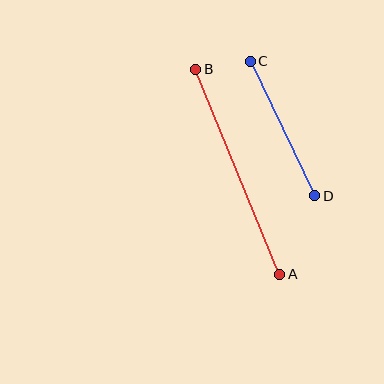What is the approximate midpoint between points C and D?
The midpoint is at approximately (282, 128) pixels.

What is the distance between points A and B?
The distance is approximately 221 pixels.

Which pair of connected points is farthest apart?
Points A and B are farthest apart.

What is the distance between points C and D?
The distance is approximately 149 pixels.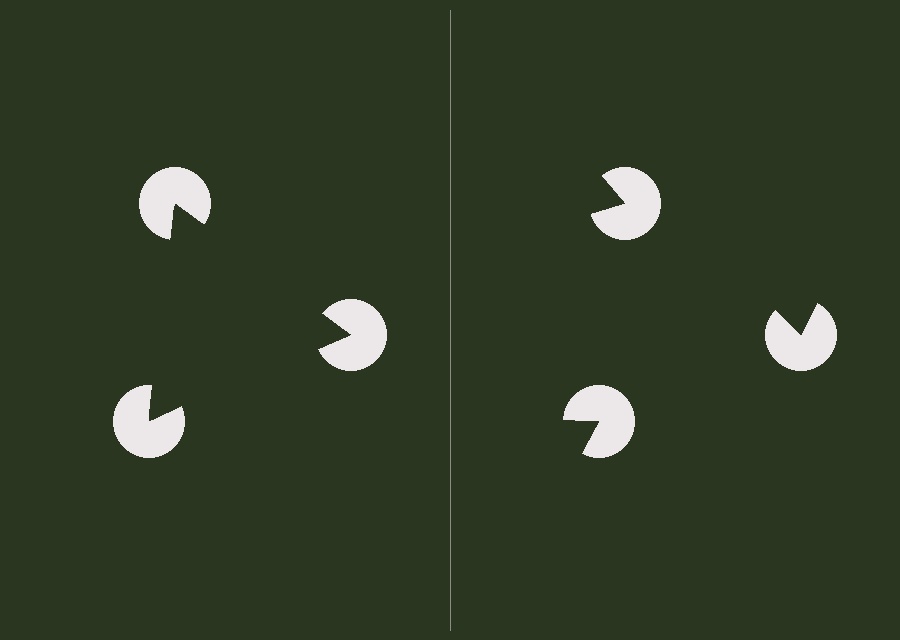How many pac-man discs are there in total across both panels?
6 — 3 on each side.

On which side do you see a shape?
An illusory triangle appears on the left side. On the right side the wedge cuts are rotated, so no coherent shape forms.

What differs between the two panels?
The pac-man discs are positioned identically on both sides; only the wedge orientations differ. On the left they align to a triangle; on the right they are misaligned.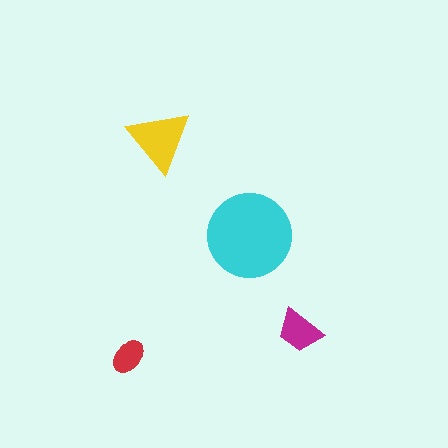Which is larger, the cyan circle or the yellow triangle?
The cyan circle.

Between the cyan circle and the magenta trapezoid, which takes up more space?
The cyan circle.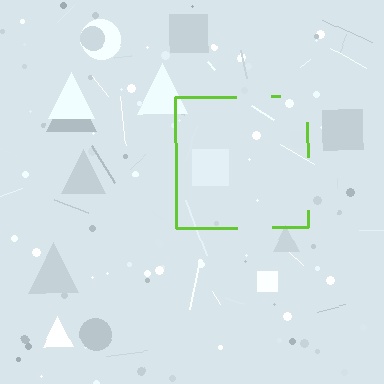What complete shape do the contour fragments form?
The contour fragments form a square.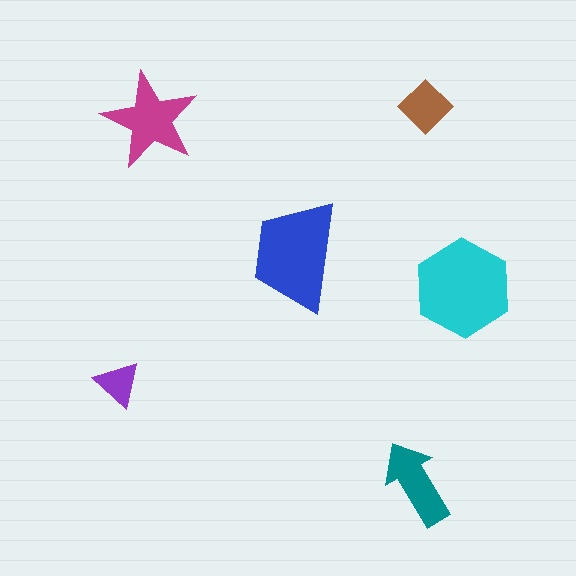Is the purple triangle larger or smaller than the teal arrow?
Smaller.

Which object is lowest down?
The teal arrow is bottommost.